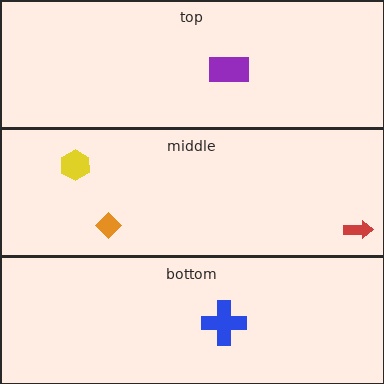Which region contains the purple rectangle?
The top region.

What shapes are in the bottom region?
The blue cross.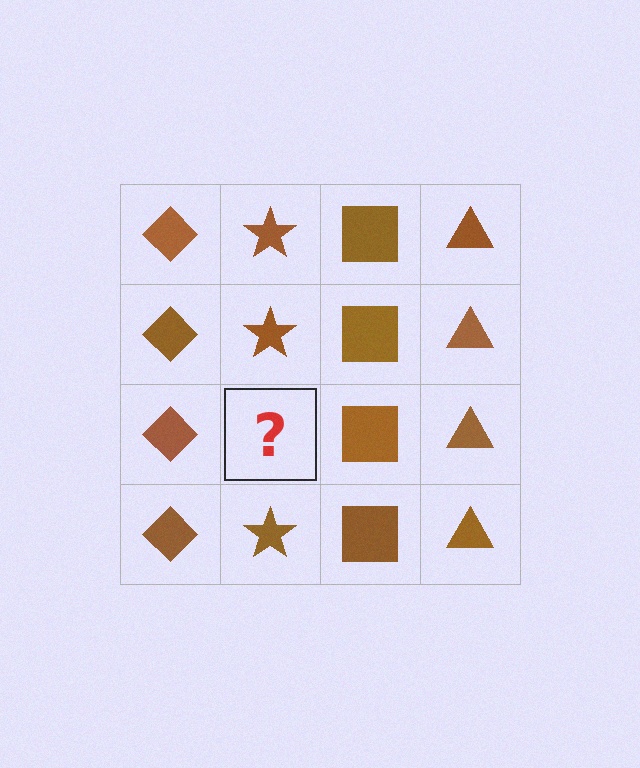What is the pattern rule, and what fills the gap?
The rule is that each column has a consistent shape. The gap should be filled with a brown star.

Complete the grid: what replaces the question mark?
The question mark should be replaced with a brown star.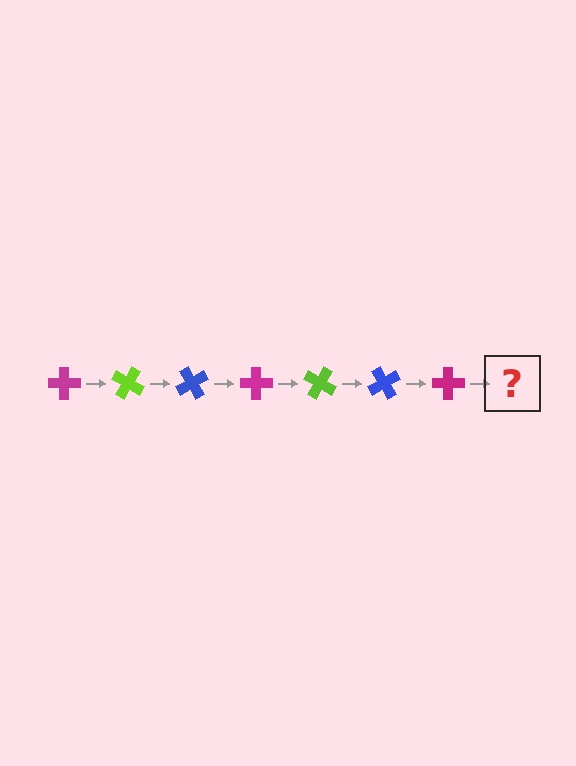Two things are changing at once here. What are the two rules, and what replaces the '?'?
The two rules are that it rotates 30 degrees each step and the color cycles through magenta, lime, and blue. The '?' should be a lime cross, rotated 210 degrees from the start.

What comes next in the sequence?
The next element should be a lime cross, rotated 210 degrees from the start.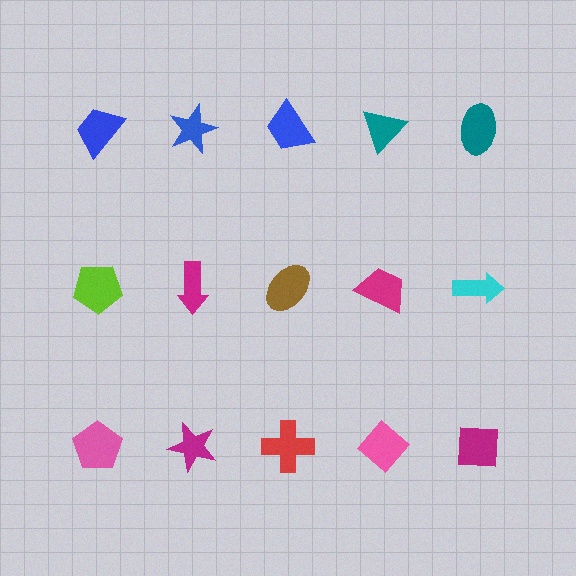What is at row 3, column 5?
A magenta square.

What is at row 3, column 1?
A pink pentagon.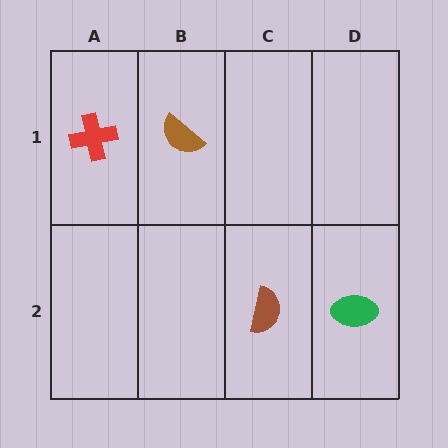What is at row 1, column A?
A red cross.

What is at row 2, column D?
A green ellipse.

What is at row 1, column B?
A brown semicircle.